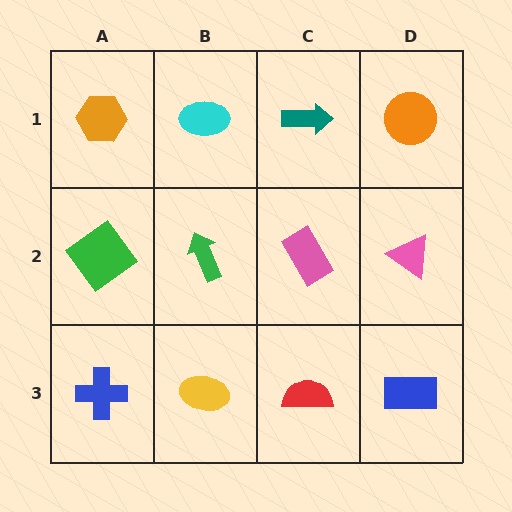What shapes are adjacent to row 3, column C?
A pink rectangle (row 2, column C), a yellow ellipse (row 3, column B), a blue rectangle (row 3, column D).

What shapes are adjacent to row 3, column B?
A green arrow (row 2, column B), a blue cross (row 3, column A), a red semicircle (row 3, column C).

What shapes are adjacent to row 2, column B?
A cyan ellipse (row 1, column B), a yellow ellipse (row 3, column B), a green diamond (row 2, column A), a pink rectangle (row 2, column C).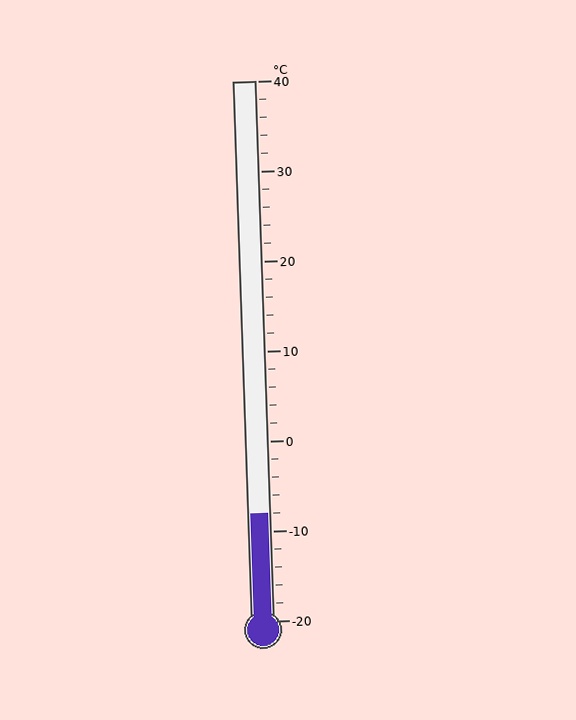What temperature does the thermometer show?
The thermometer shows approximately -8°C.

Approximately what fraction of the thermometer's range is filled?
The thermometer is filled to approximately 20% of its range.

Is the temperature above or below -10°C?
The temperature is above -10°C.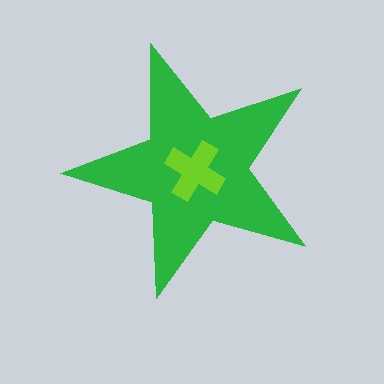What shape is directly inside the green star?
The lime cross.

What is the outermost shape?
The green star.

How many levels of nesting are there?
2.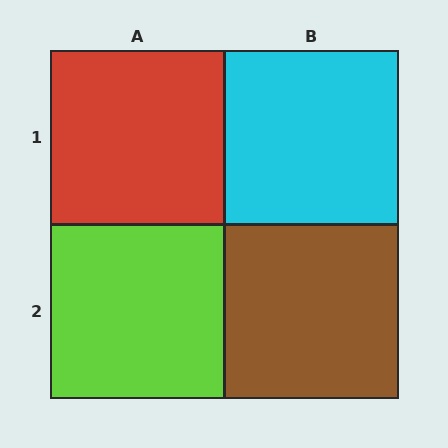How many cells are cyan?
1 cell is cyan.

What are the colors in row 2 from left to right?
Lime, brown.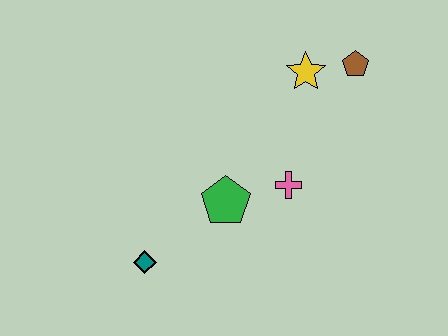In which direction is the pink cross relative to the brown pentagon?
The pink cross is below the brown pentagon.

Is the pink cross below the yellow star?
Yes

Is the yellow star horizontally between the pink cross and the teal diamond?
No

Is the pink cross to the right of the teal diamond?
Yes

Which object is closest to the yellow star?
The brown pentagon is closest to the yellow star.